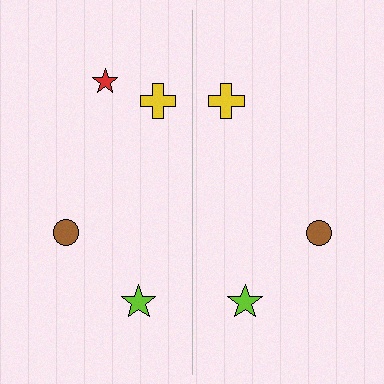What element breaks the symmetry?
A red star is missing from the right side.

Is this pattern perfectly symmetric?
No, the pattern is not perfectly symmetric. A red star is missing from the right side.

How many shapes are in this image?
There are 7 shapes in this image.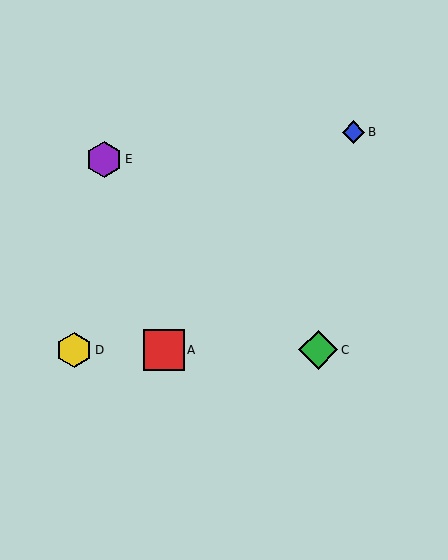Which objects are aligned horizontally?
Objects A, C, D are aligned horizontally.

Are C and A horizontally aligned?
Yes, both are at y≈350.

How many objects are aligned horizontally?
3 objects (A, C, D) are aligned horizontally.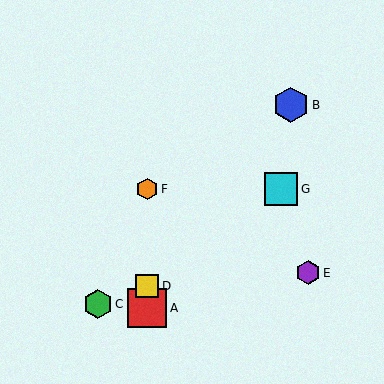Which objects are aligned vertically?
Objects A, D, F are aligned vertically.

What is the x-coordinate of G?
Object G is at x≈281.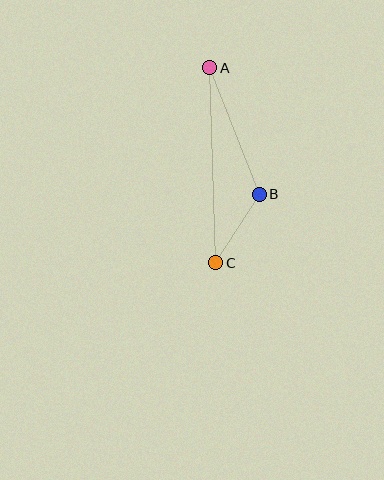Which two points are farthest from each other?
Points A and C are farthest from each other.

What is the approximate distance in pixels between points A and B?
The distance between A and B is approximately 136 pixels.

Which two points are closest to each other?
Points B and C are closest to each other.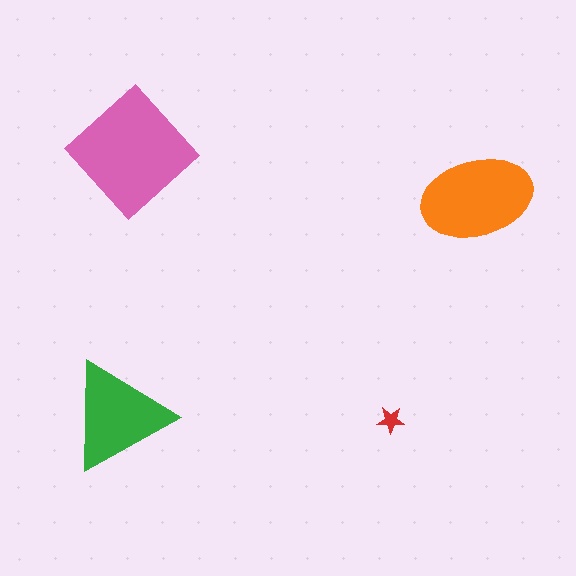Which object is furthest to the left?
The green triangle is leftmost.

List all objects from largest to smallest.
The pink diamond, the orange ellipse, the green triangle, the red star.